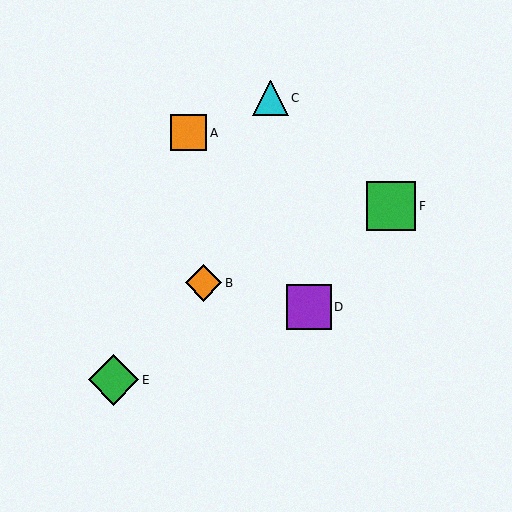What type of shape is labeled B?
Shape B is an orange diamond.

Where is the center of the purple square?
The center of the purple square is at (309, 307).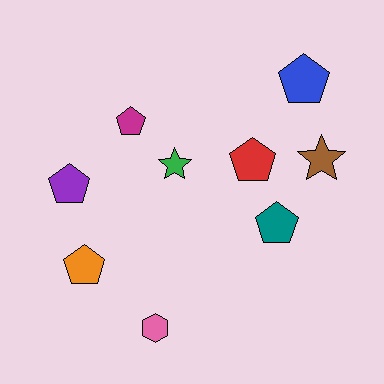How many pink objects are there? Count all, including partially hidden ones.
There is 1 pink object.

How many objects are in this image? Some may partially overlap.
There are 9 objects.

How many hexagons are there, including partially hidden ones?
There is 1 hexagon.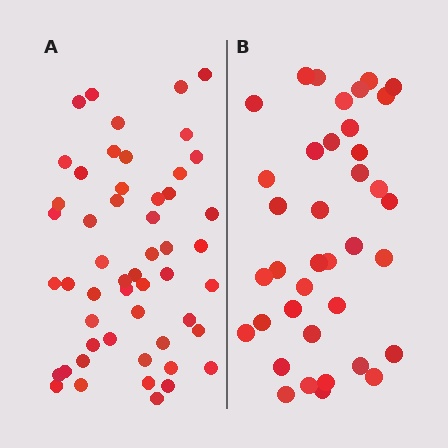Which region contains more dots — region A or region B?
Region A (the left region) has more dots.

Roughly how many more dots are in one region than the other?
Region A has approximately 15 more dots than region B.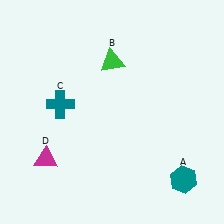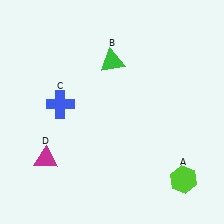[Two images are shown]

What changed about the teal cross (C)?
In Image 1, C is teal. In Image 2, it changed to blue.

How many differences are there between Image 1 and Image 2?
There are 2 differences between the two images.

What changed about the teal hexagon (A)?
In Image 1, A is teal. In Image 2, it changed to lime.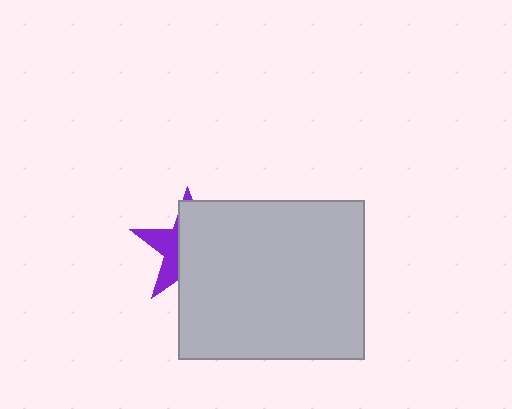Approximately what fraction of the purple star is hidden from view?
Roughly 66% of the purple star is hidden behind the light gray rectangle.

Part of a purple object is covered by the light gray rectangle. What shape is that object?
It is a star.